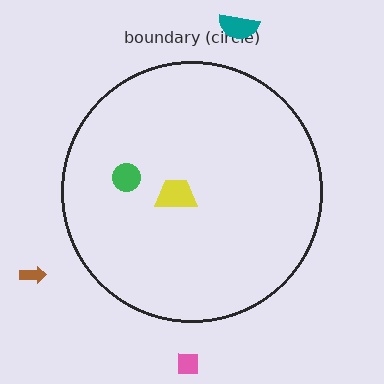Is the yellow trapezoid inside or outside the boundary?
Inside.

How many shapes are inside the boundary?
2 inside, 3 outside.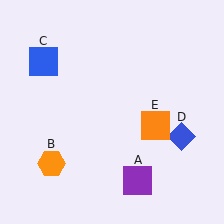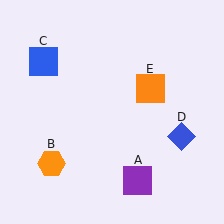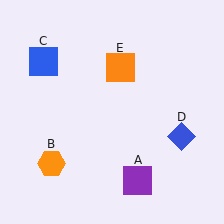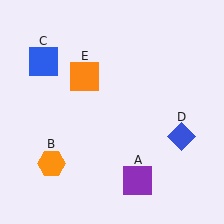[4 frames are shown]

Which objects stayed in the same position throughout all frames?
Purple square (object A) and orange hexagon (object B) and blue square (object C) and blue diamond (object D) remained stationary.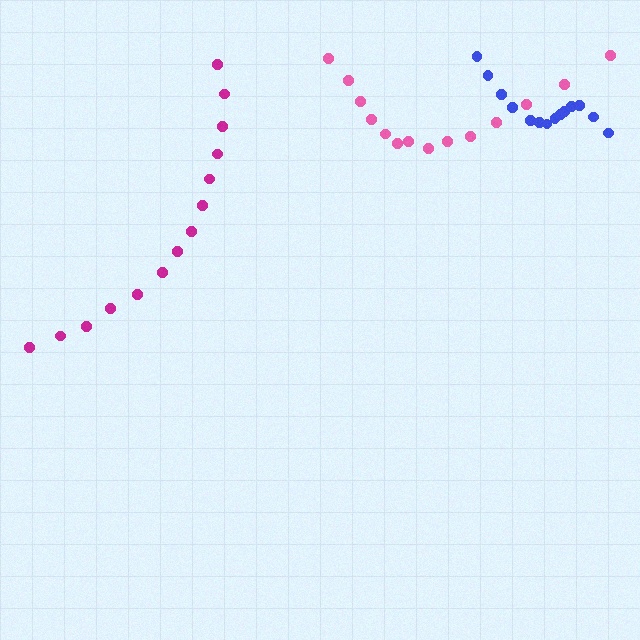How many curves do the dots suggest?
There are 3 distinct paths.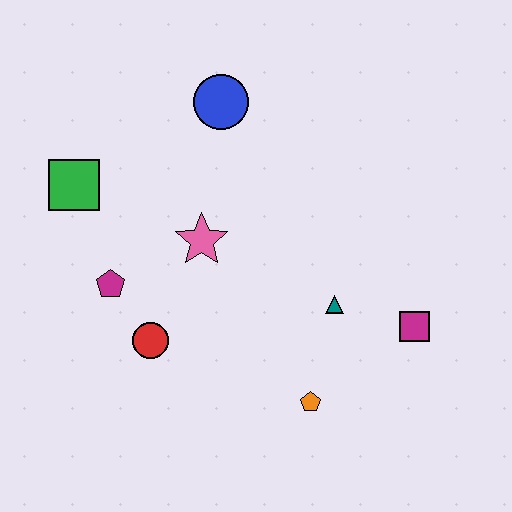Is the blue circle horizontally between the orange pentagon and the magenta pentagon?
Yes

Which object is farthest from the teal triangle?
The green square is farthest from the teal triangle.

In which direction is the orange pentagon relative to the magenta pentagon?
The orange pentagon is to the right of the magenta pentagon.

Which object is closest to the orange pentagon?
The teal triangle is closest to the orange pentagon.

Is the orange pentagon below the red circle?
Yes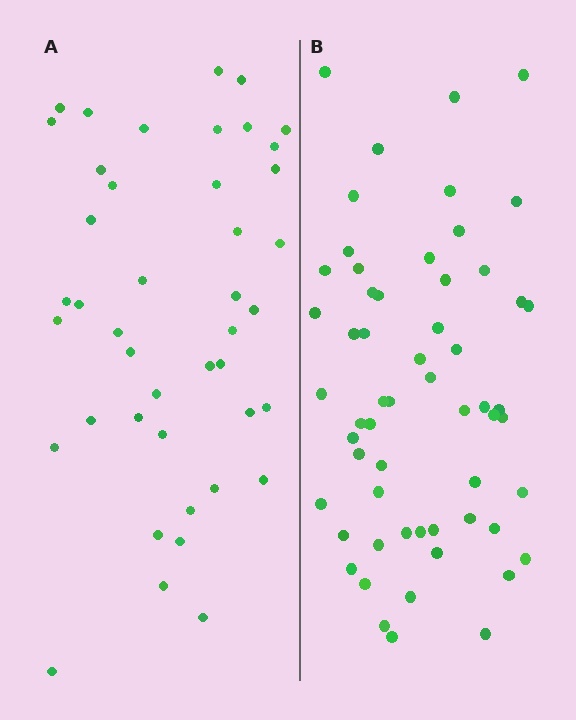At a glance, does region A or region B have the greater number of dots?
Region B (the right region) has more dots.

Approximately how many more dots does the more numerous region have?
Region B has approximately 15 more dots than region A.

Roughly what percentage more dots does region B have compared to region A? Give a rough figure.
About 35% more.